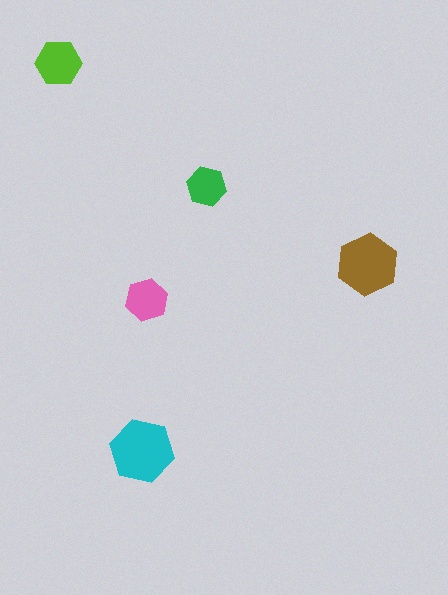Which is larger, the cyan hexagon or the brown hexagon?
The cyan one.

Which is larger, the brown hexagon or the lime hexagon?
The brown one.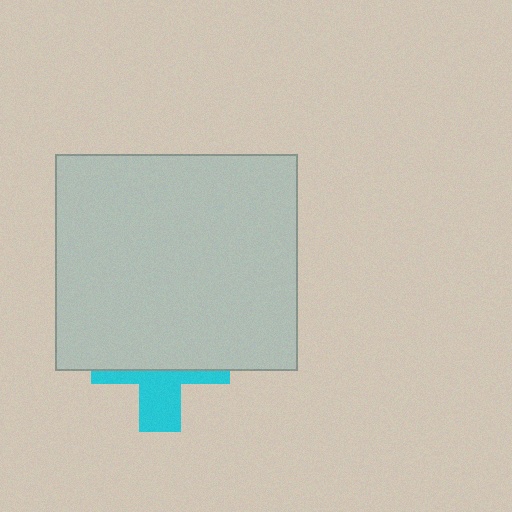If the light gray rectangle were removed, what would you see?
You would see the complete cyan cross.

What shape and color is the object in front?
The object in front is a light gray rectangle.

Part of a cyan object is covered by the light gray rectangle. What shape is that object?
It is a cross.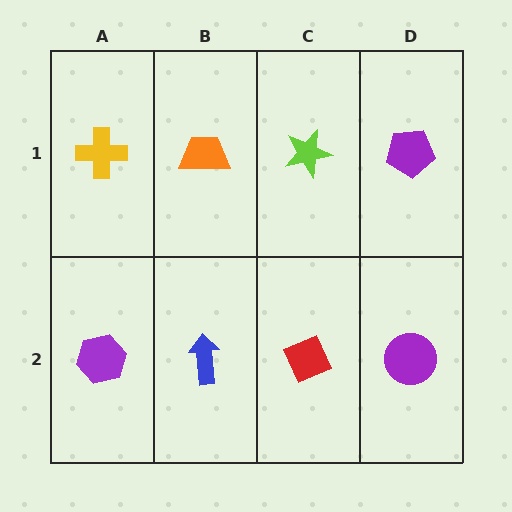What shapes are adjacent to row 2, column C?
A lime star (row 1, column C), a blue arrow (row 2, column B), a purple circle (row 2, column D).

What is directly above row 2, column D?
A purple pentagon.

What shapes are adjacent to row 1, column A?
A purple hexagon (row 2, column A), an orange trapezoid (row 1, column B).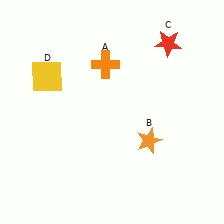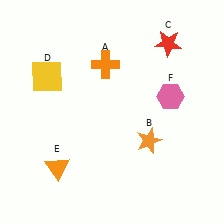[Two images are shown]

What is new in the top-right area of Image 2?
A pink hexagon (F) was added in the top-right area of Image 2.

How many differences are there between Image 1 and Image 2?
There are 2 differences between the two images.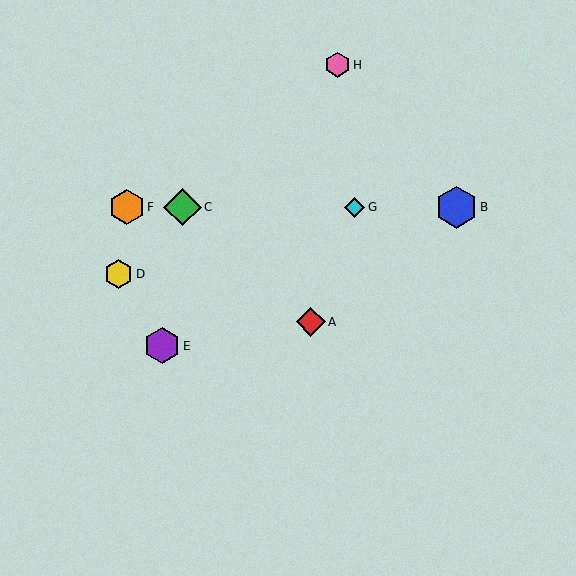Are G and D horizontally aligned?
No, G is at y≈207 and D is at y≈274.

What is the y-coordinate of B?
Object B is at y≈207.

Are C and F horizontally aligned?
Yes, both are at y≈207.